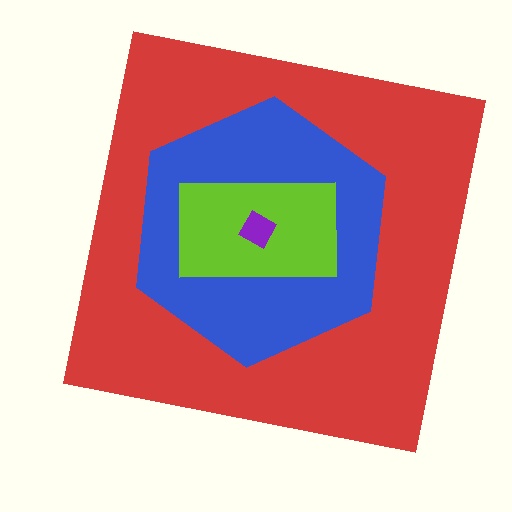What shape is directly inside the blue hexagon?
The lime rectangle.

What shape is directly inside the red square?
The blue hexagon.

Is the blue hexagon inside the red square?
Yes.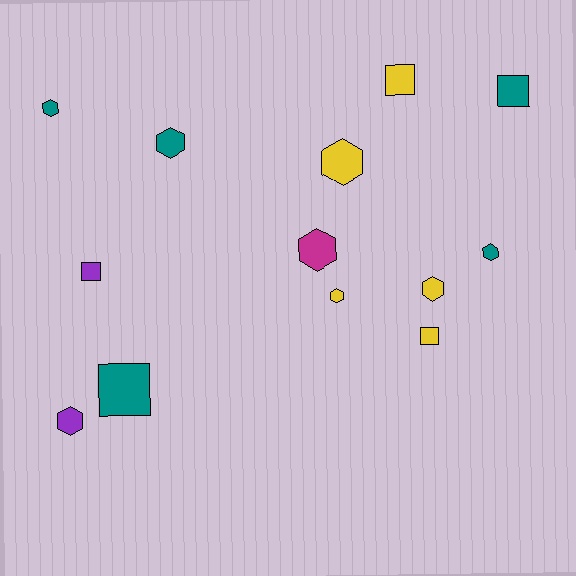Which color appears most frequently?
Teal, with 5 objects.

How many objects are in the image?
There are 13 objects.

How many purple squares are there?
There is 1 purple square.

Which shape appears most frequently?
Hexagon, with 8 objects.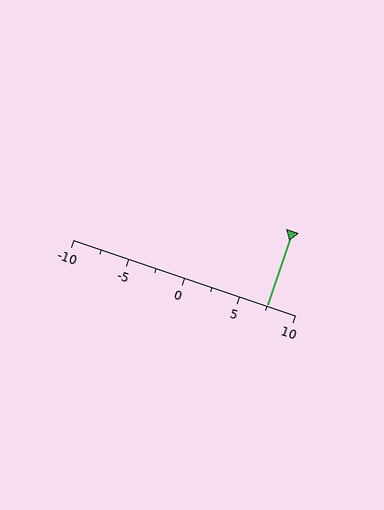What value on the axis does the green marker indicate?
The marker indicates approximately 7.5.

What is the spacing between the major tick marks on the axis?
The major ticks are spaced 5 apart.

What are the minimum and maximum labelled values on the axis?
The axis runs from -10 to 10.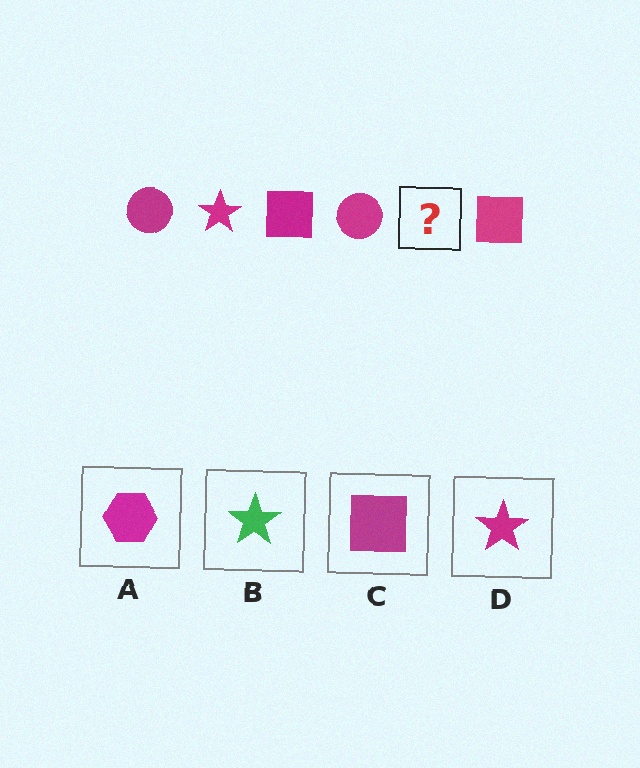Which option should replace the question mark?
Option D.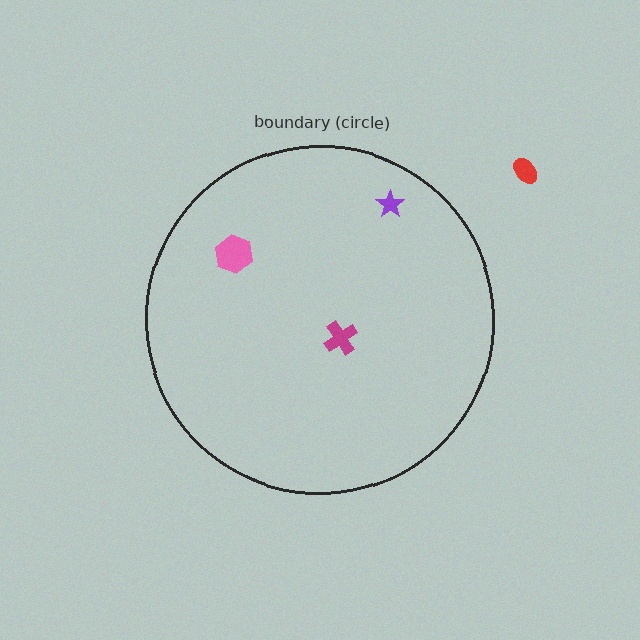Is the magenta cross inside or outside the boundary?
Inside.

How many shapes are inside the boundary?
3 inside, 1 outside.